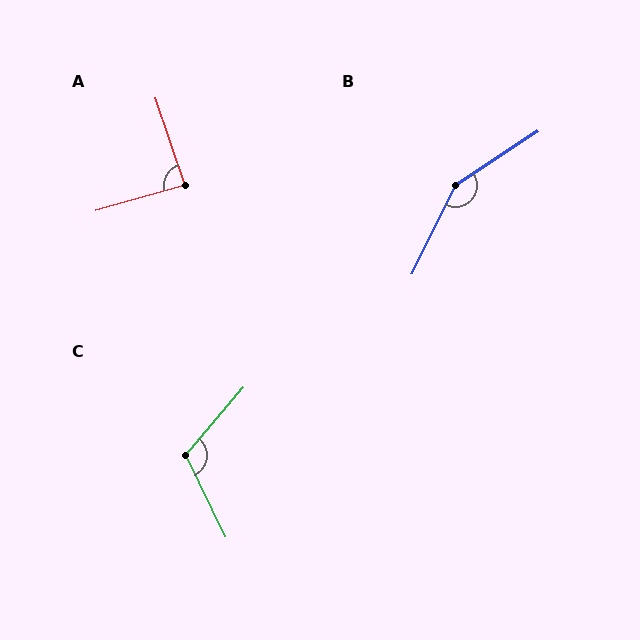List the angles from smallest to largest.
A (87°), C (113°), B (150°).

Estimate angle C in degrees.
Approximately 113 degrees.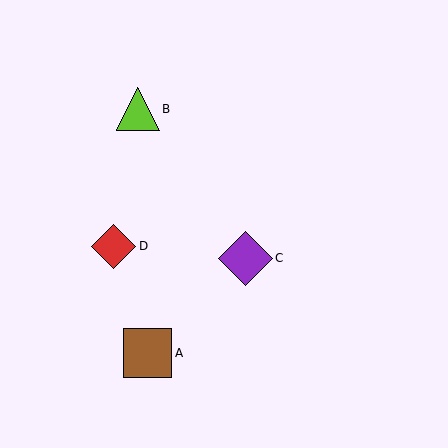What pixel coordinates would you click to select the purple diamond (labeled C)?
Click at (245, 258) to select the purple diamond C.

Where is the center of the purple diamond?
The center of the purple diamond is at (245, 258).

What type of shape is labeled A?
Shape A is a brown square.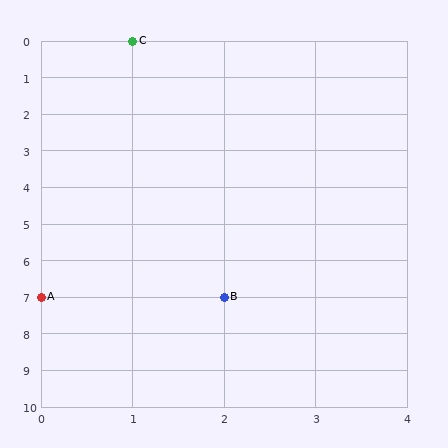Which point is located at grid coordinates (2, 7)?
Point B is at (2, 7).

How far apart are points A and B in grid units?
Points A and B are 2 columns apart.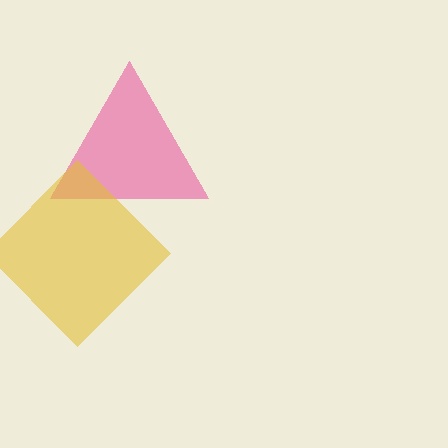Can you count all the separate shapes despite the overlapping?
Yes, there are 2 separate shapes.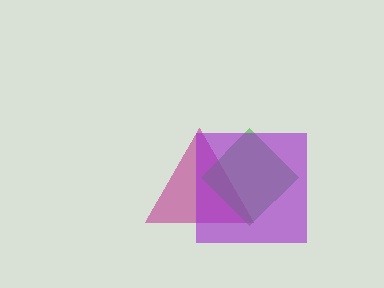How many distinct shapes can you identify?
There are 3 distinct shapes: a magenta triangle, a green diamond, a purple square.